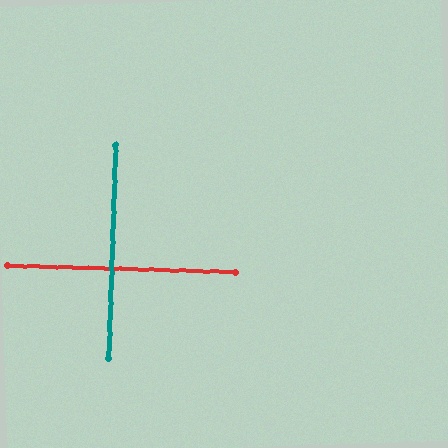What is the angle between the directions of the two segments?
Approximately 90 degrees.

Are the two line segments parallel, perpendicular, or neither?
Perpendicular — they meet at approximately 90°.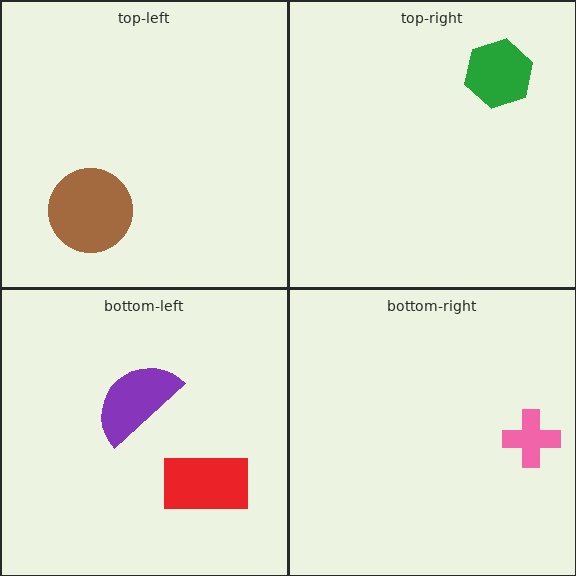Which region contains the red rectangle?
The bottom-left region.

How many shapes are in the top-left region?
1.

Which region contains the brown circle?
The top-left region.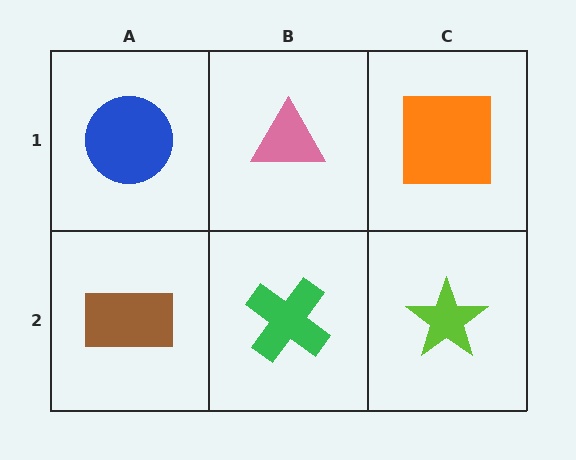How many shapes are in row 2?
3 shapes.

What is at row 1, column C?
An orange square.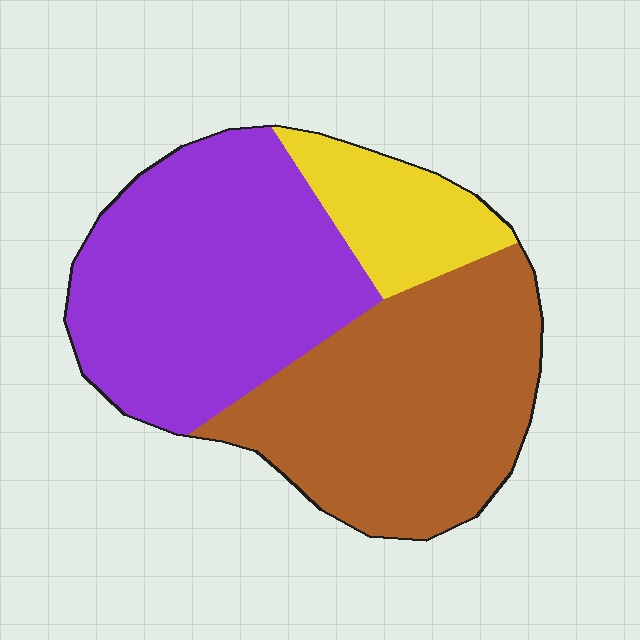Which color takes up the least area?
Yellow, at roughly 15%.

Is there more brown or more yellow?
Brown.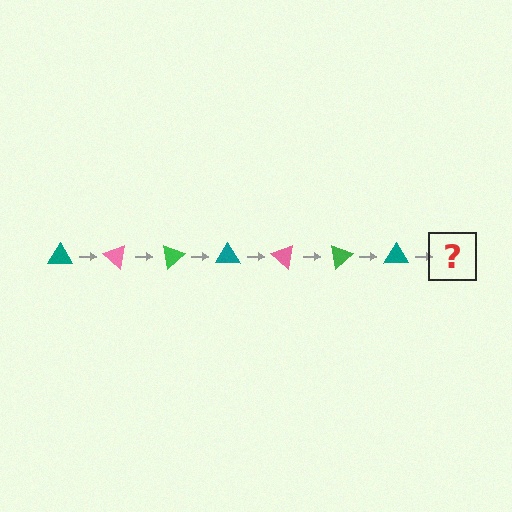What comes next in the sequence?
The next element should be a pink triangle, rotated 280 degrees from the start.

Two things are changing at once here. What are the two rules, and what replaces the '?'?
The two rules are that it rotates 40 degrees each step and the color cycles through teal, pink, and green. The '?' should be a pink triangle, rotated 280 degrees from the start.